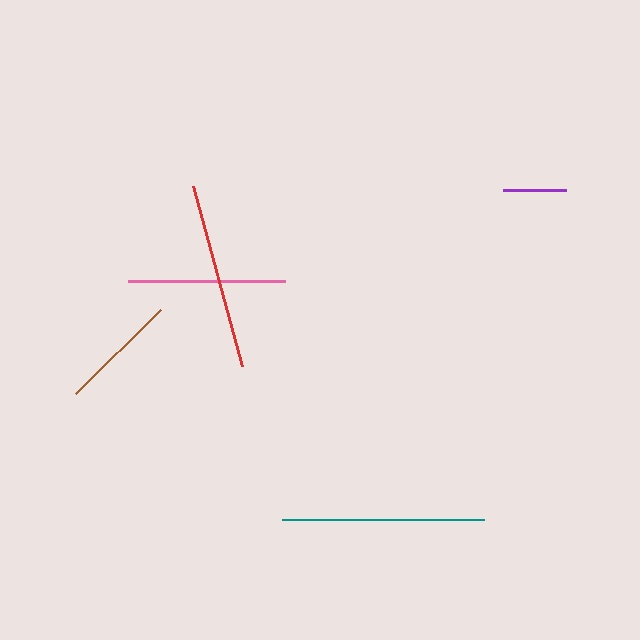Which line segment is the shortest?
The purple line is the shortest at approximately 63 pixels.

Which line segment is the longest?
The teal line is the longest at approximately 202 pixels.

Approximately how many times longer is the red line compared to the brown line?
The red line is approximately 1.6 times the length of the brown line.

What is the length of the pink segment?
The pink segment is approximately 158 pixels long.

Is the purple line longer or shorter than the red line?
The red line is longer than the purple line.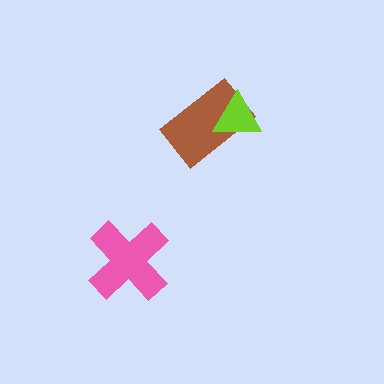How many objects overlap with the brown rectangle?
1 object overlaps with the brown rectangle.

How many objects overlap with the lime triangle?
1 object overlaps with the lime triangle.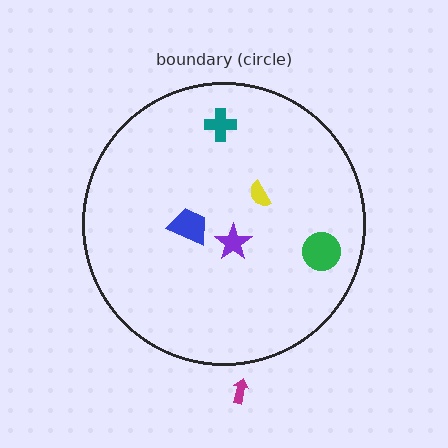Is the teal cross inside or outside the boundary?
Inside.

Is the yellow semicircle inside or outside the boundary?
Inside.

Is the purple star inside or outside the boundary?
Inside.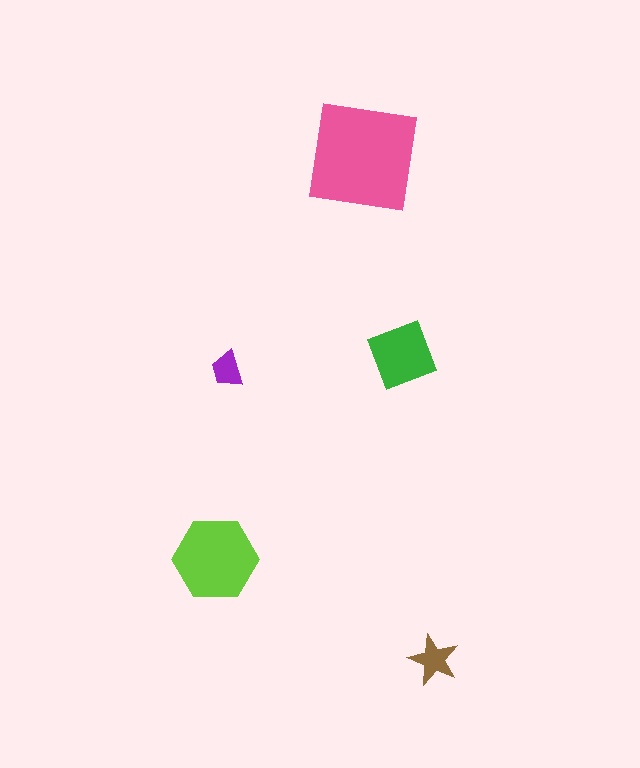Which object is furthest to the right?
The brown star is rightmost.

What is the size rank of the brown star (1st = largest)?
4th.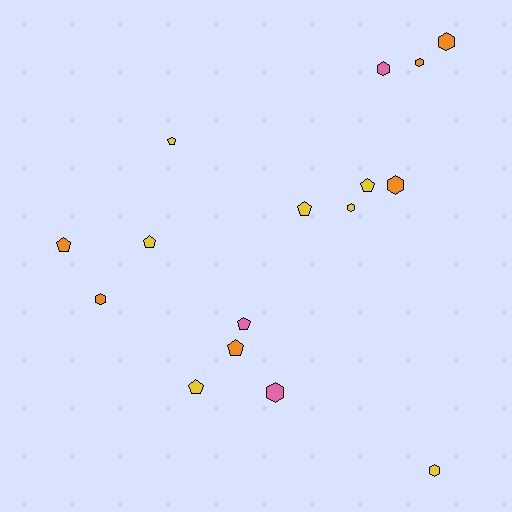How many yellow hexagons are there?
There are 2 yellow hexagons.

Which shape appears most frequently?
Hexagon, with 8 objects.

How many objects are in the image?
There are 16 objects.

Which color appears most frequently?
Yellow, with 7 objects.